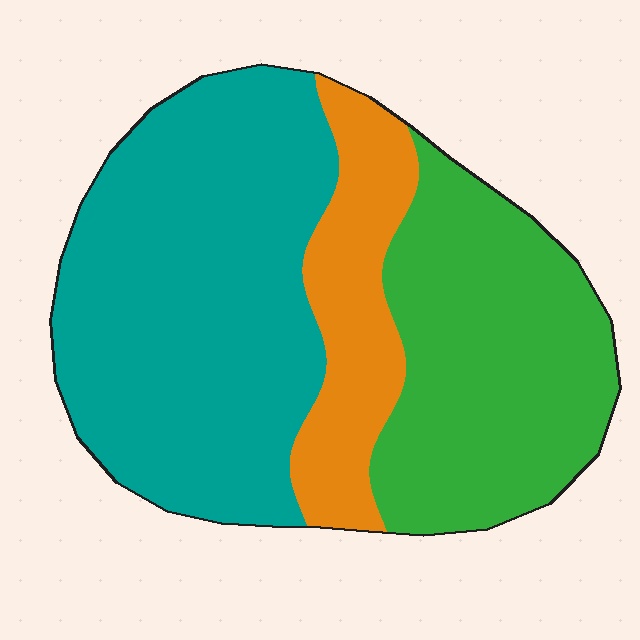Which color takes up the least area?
Orange, at roughly 15%.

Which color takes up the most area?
Teal, at roughly 50%.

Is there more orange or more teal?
Teal.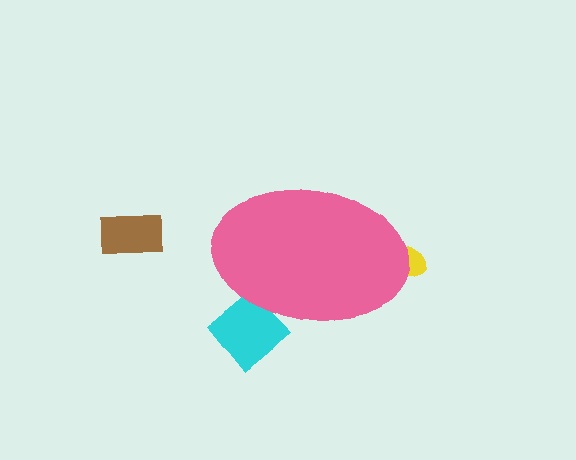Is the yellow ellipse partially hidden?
Yes, the yellow ellipse is partially hidden behind the pink ellipse.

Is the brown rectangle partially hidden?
No, the brown rectangle is fully visible.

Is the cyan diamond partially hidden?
Yes, the cyan diamond is partially hidden behind the pink ellipse.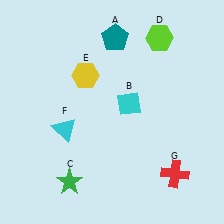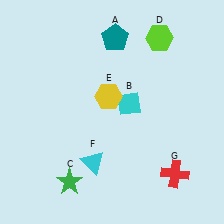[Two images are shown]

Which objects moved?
The objects that moved are: the yellow hexagon (E), the cyan triangle (F).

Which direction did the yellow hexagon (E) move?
The yellow hexagon (E) moved right.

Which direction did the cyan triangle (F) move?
The cyan triangle (F) moved down.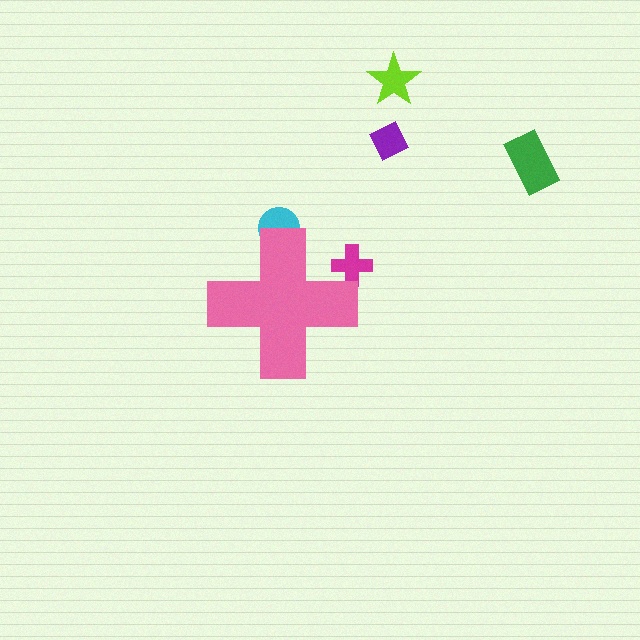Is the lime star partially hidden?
No, the lime star is fully visible.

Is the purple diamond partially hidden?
No, the purple diamond is fully visible.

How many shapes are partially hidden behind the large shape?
2 shapes are partially hidden.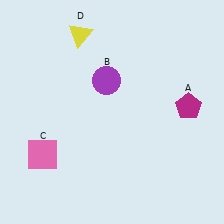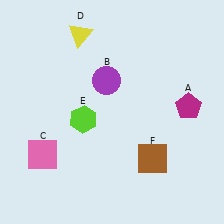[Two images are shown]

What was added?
A lime hexagon (E), a brown square (F) were added in Image 2.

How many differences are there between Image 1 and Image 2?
There are 2 differences between the two images.